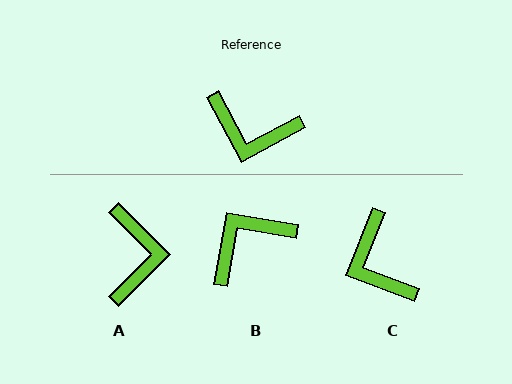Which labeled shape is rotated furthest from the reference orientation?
B, about 128 degrees away.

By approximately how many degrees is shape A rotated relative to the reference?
Approximately 107 degrees counter-clockwise.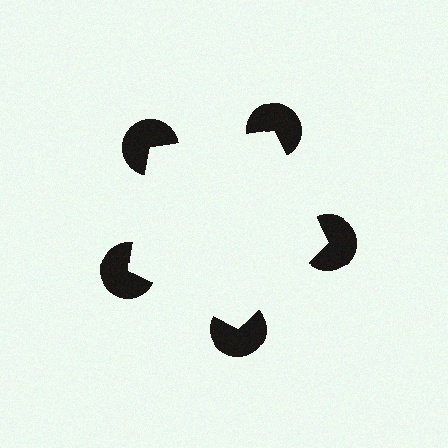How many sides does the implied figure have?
5 sides.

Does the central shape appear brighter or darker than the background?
It typically appears slightly brighter than the background, even though no actual brightness change is drawn.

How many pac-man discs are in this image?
There are 5 — one at each vertex of the illusory pentagon.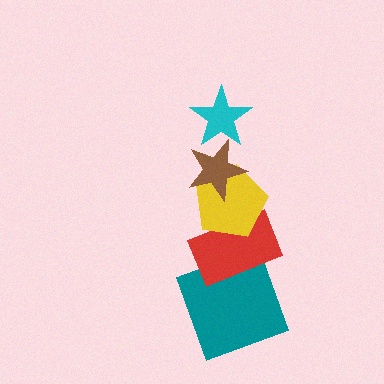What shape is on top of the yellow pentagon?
The brown star is on top of the yellow pentagon.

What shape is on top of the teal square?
The red rectangle is on top of the teal square.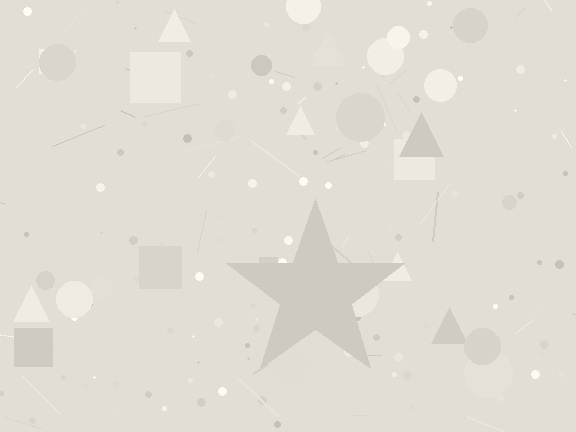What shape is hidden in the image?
A star is hidden in the image.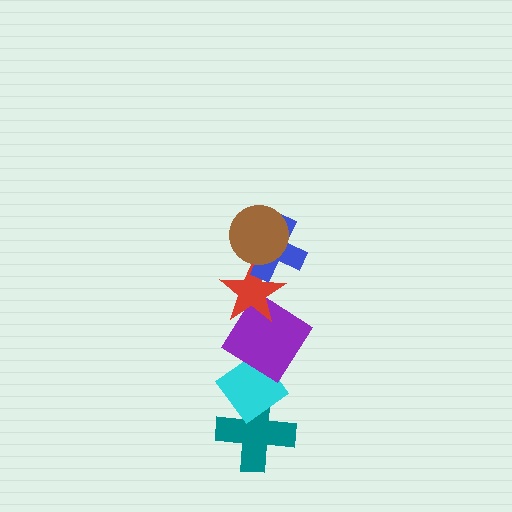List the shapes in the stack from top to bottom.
From top to bottom: the brown circle, the blue cross, the red star, the purple diamond, the cyan diamond, the teal cross.